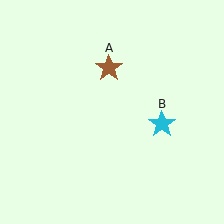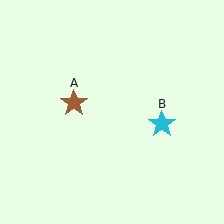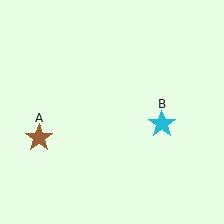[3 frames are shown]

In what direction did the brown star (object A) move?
The brown star (object A) moved down and to the left.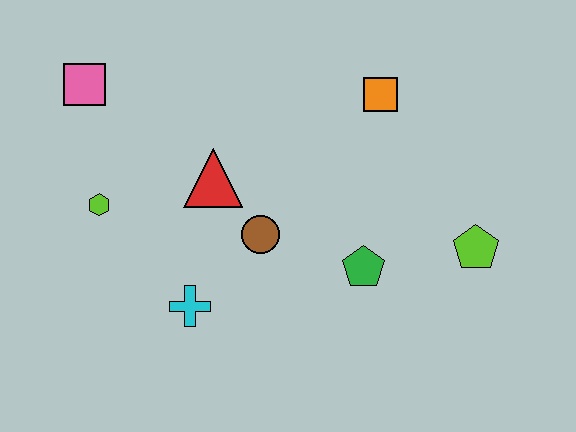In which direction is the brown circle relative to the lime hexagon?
The brown circle is to the right of the lime hexagon.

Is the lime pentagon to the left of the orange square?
No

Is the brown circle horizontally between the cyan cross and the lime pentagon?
Yes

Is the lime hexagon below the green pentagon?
No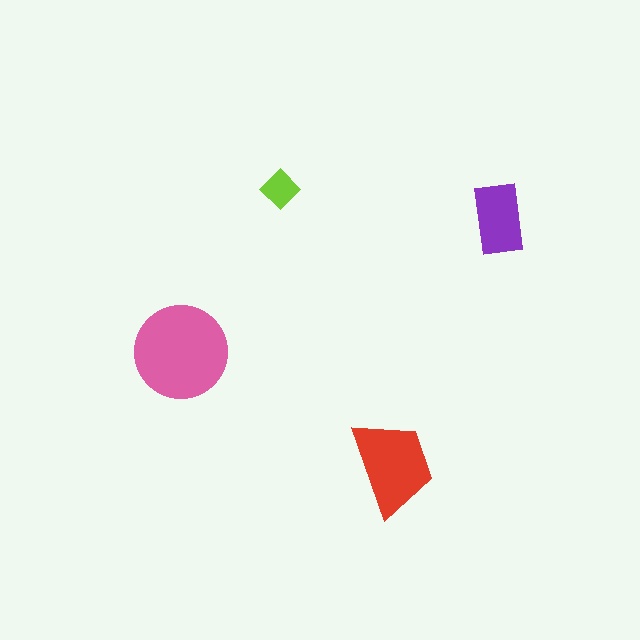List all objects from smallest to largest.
The lime diamond, the purple rectangle, the red trapezoid, the pink circle.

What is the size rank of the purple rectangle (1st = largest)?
3rd.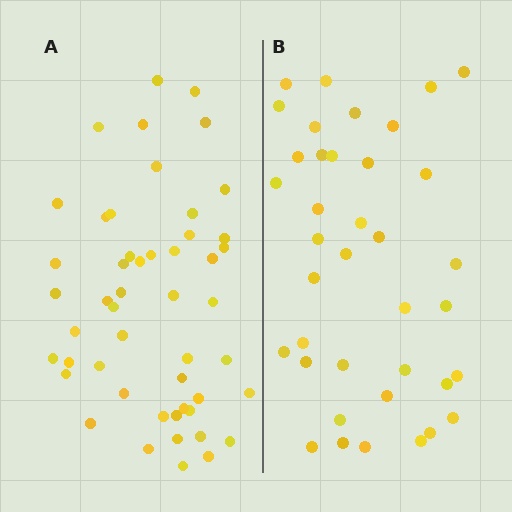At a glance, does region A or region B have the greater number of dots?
Region A (the left region) has more dots.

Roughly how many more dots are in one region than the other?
Region A has roughly 12 or so more dots than region B.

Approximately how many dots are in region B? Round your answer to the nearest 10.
About 40 dots. (The exact count is 38, which rounds to 40.)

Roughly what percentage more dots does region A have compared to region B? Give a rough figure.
About 30% more.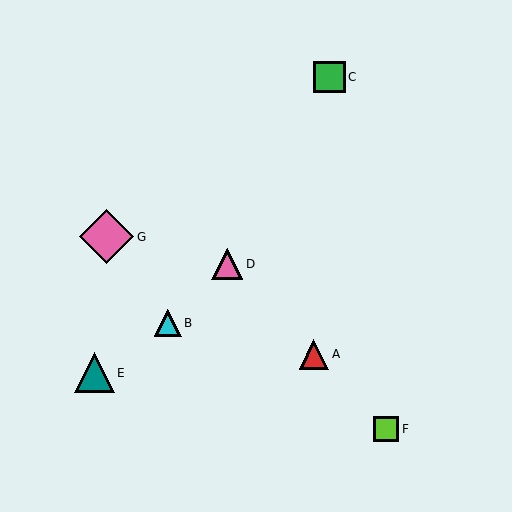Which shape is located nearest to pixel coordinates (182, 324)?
The cyan triangle (labeled B) at (168, 323) is nearest to that location.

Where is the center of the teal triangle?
The center of the teal triangle is at (94, 373).